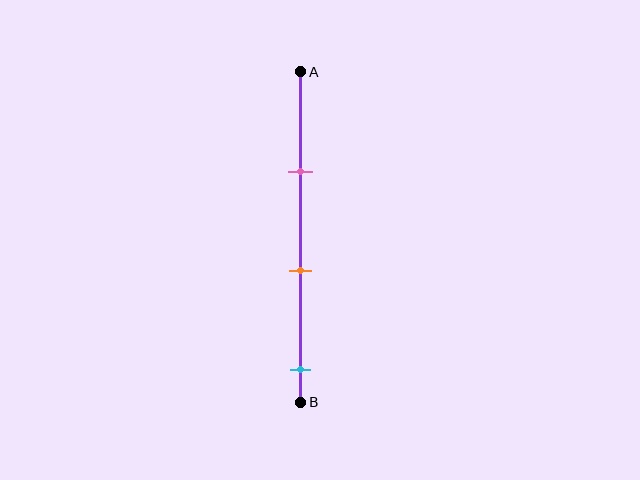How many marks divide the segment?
There are 3 marks dividing the segment.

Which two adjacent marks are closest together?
The pink and orange marks are the closest adjacent pair.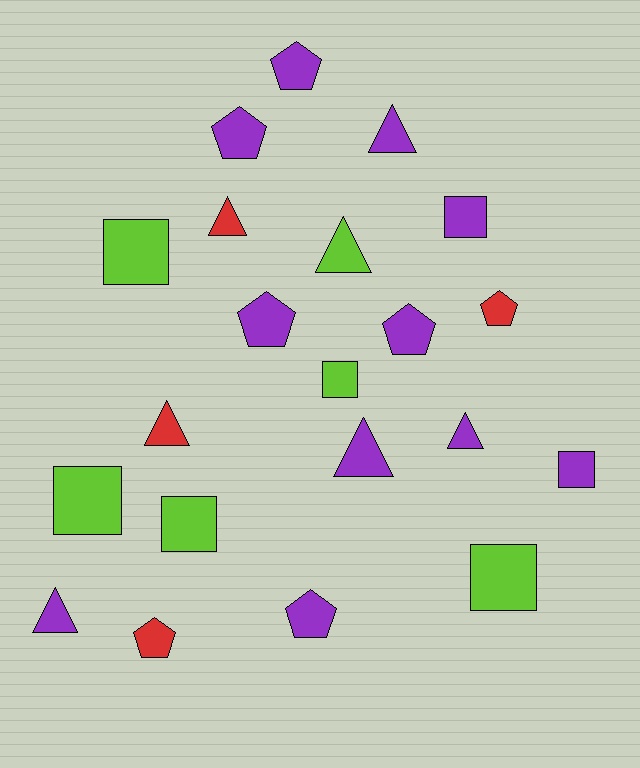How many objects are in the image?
There are 21 objects.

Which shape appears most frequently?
Square, with 7 objects.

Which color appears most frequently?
Purple, with 11 objects.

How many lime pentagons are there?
There are no lime pentagons.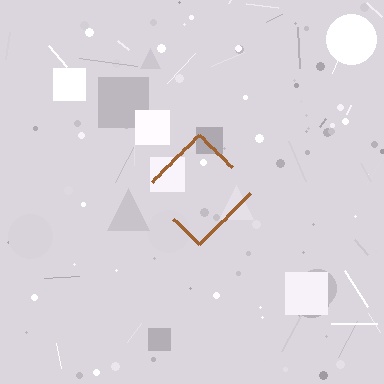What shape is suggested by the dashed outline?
The dashed outline suggests a diamond.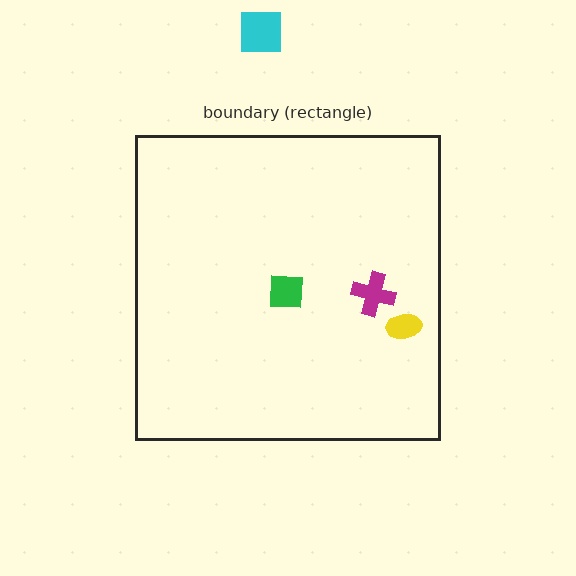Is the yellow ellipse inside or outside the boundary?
Inside.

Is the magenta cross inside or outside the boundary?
Inside.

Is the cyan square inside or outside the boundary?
Outside.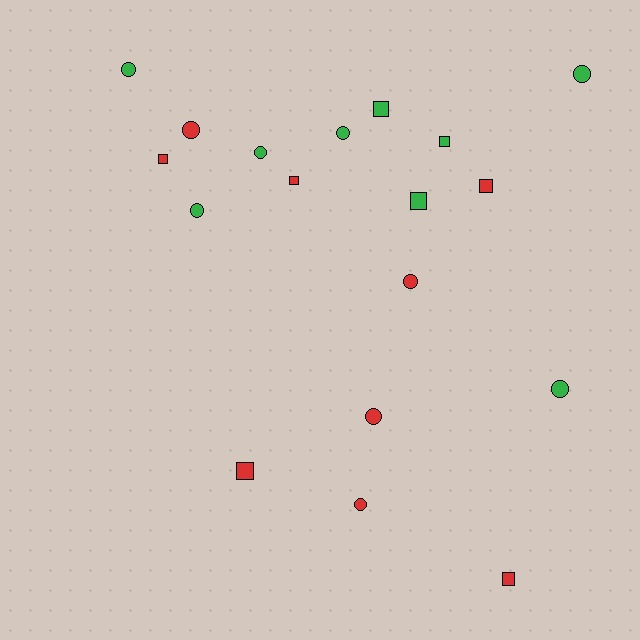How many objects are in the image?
There are 18 objects.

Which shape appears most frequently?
Circle, with 10 objects.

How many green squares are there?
There are 3 green squares.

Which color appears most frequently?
Red, with 9 objects.